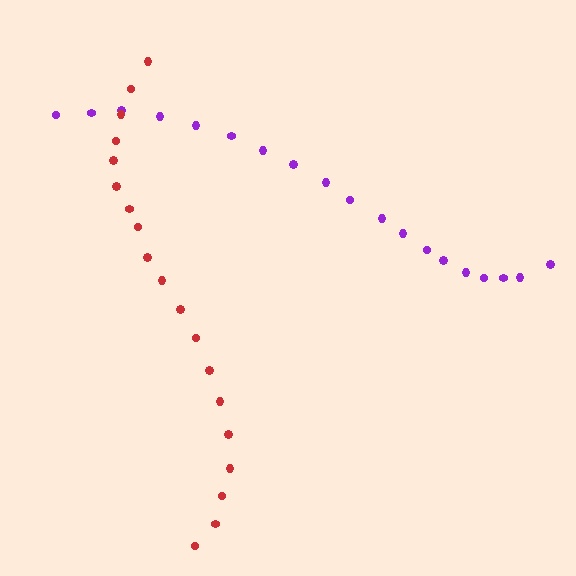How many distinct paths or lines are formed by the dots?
There are 2 distinct paths.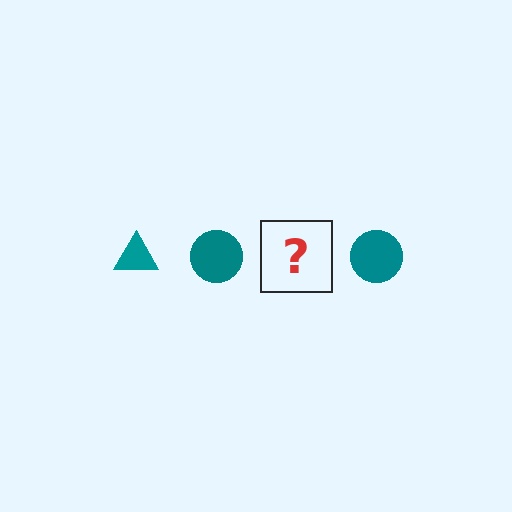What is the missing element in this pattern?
The missing element is a teal triangle.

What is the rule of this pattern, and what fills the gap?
The rule is that the pattern cycles through triangle, circle shapes in teal. The gap should be filled with a teal triangle.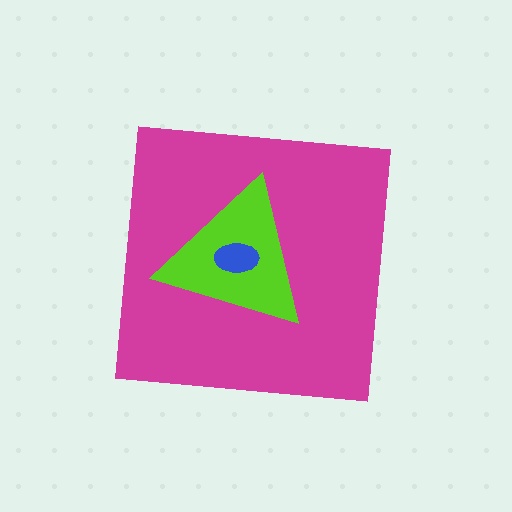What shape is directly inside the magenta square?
The lime triangle.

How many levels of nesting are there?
3.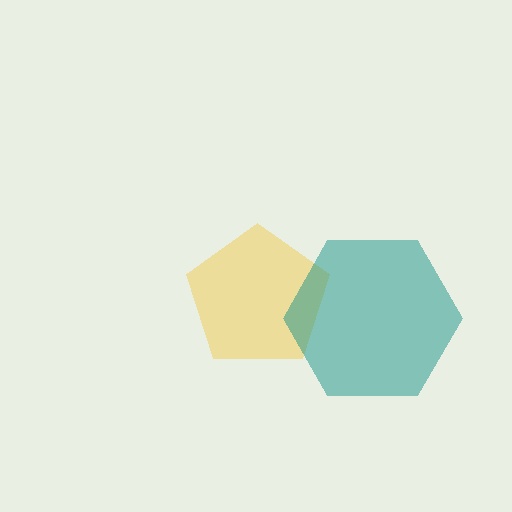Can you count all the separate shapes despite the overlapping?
Yes, there are 2 separate shapes.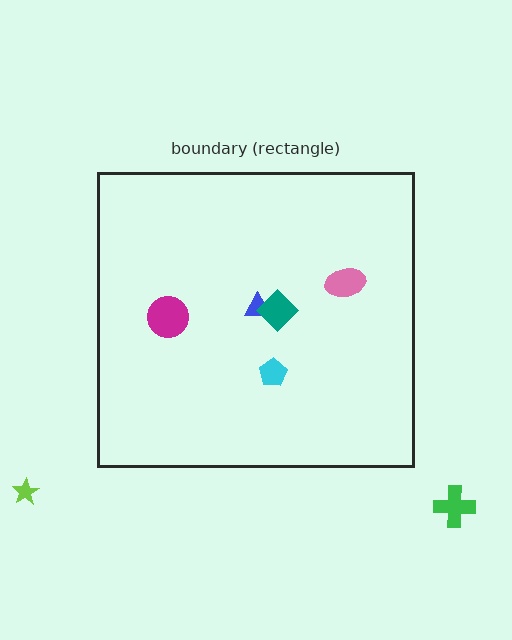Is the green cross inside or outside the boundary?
Outside.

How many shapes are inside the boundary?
5 inside, 2 outside.